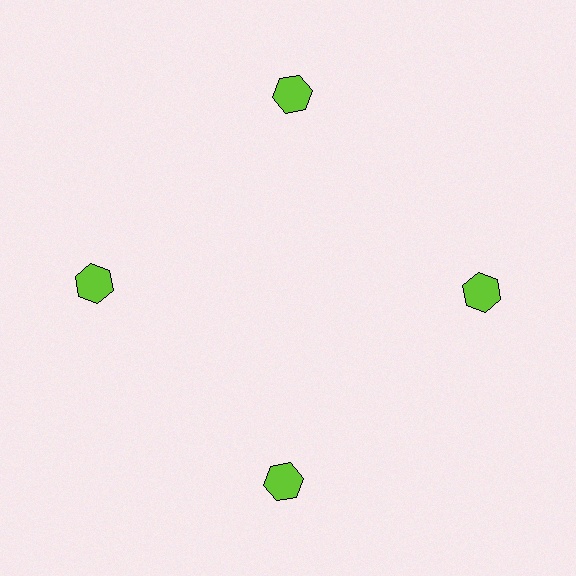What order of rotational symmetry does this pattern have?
This pattern has 4-fold rotational symmetry.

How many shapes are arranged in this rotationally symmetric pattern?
There are 4 shapes, arranged in 4 groups of 1.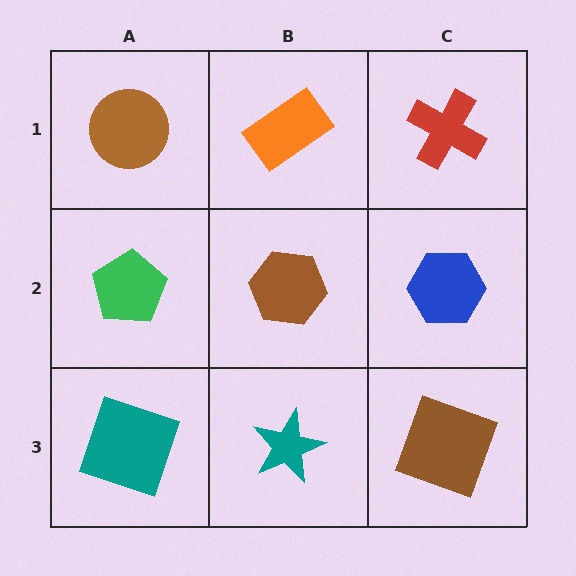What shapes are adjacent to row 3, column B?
A brown hexagon (row 2, column B), a teal square (row 3, column A), a brown square (row 3, column C).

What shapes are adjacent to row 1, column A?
A green pentagon (row 2, column A), an orange rectangle (row 1, column B).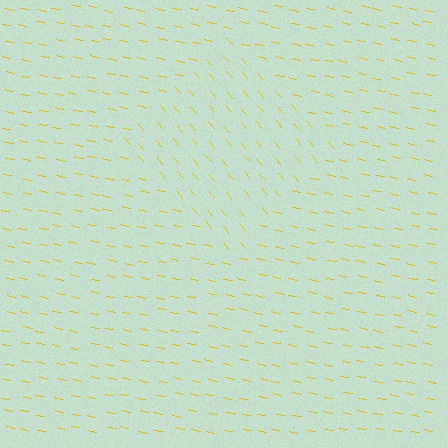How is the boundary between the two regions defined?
The boundary is defined purely by a change in line orientation (approximately 38 degrees difference). All lines are the same color and thickness.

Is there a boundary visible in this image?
Yes, there is a texture boundary formed by a change in line orientation.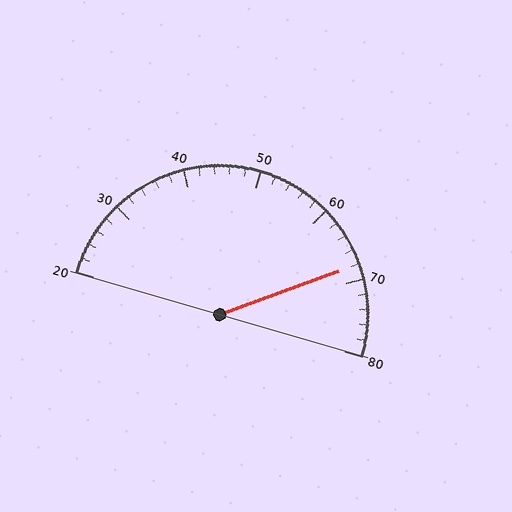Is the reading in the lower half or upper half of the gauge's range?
The reading is in the upper half of the range (20 to 80).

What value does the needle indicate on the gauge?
The needle indicates approximately 68.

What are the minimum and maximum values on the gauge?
The gauge ranges from 20 to 80.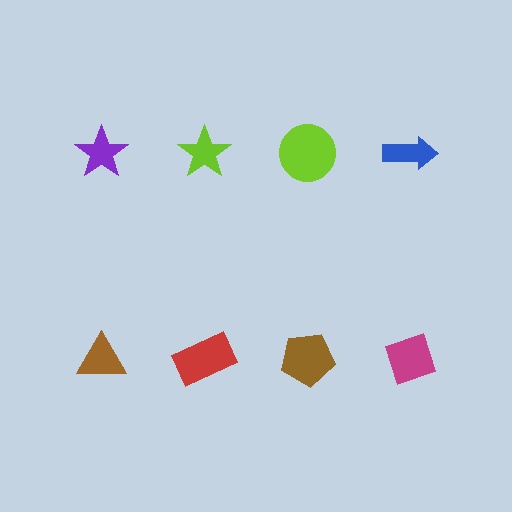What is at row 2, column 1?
A brown triangle.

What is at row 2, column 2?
A red rectangle.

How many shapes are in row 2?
4 shapes.